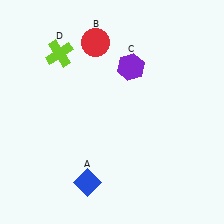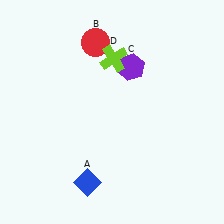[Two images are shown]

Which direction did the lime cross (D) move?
The lime cross (D) moved right.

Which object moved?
The lime cross (D) moved right.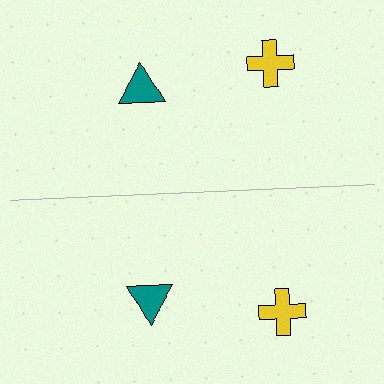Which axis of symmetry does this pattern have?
The pattern has a horizontal axis of symmetry running through the center of the image.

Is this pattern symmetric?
Yes, this pattern has bilateral (reflection) symmetry.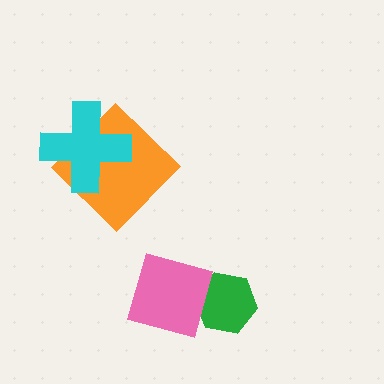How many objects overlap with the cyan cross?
1 object overlaps with the cyan cross.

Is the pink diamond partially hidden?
No, no other shape covers it.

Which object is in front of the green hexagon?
The pink diamond is in front of the green hexagon.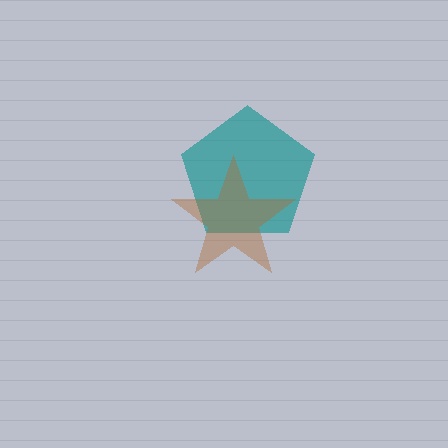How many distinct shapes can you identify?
There are 2 distinct shapes: a teal pentagon, a brown star.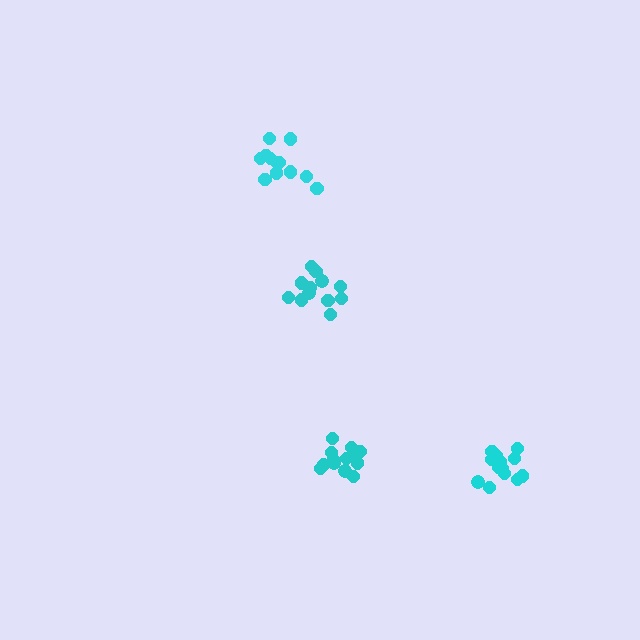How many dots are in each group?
Group 1: 12 dots, Group 2: 14 dots, Group 3: 12 dots, Group 4: 14 dots (52 total).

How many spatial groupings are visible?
There are 4 spatial groupings.